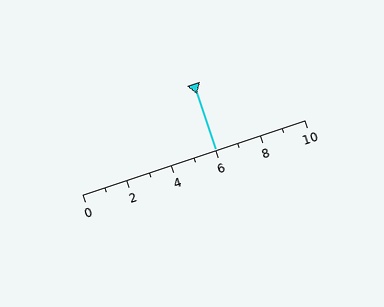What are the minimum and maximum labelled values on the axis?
The axis runs from 0 to 10.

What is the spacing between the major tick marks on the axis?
The major ticks are spaced 2 apart.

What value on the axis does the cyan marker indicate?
The marker indicates approximately 6.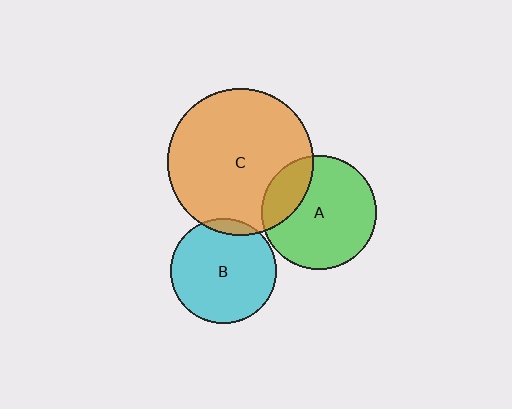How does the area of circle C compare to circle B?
Approximately 1.9 times.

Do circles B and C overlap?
Yes.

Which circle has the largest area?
Circle C (orange).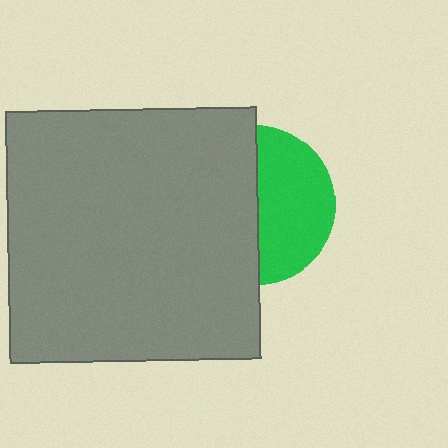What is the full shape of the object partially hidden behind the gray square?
The partially hidden object is a green circle.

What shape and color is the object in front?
The object in front is a gray square.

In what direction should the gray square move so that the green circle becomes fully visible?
The gray square should move left. That is the shortest direction to clear the overlap and leave the green circle fully visible.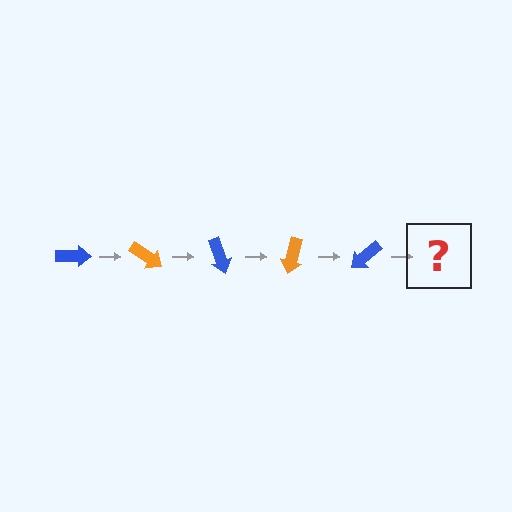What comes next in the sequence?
The next element should be an orange arrow, rotated 175 degrees from the start.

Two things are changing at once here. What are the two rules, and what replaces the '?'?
The two rules are that it rotates 35 degrees each step and the color cycles through blue and orange. The '?' should be an orange arrow, rotated 175 degrees from the start.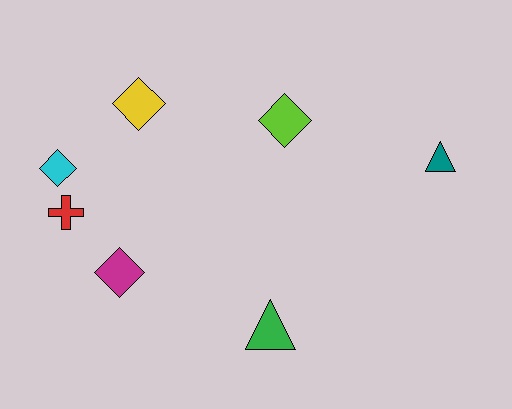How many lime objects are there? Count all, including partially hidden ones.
There is 1 lime object.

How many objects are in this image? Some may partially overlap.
There are 7 objects.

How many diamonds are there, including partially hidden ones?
There are 4 diamonds.